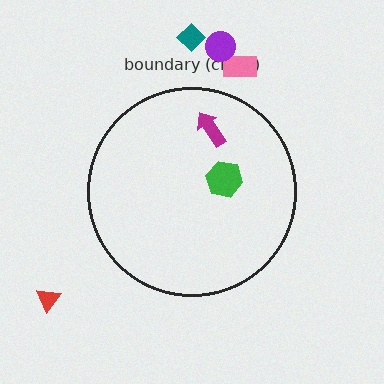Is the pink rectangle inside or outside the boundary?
Outside.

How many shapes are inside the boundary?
2 inside, 4 outside.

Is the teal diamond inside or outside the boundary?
Outside.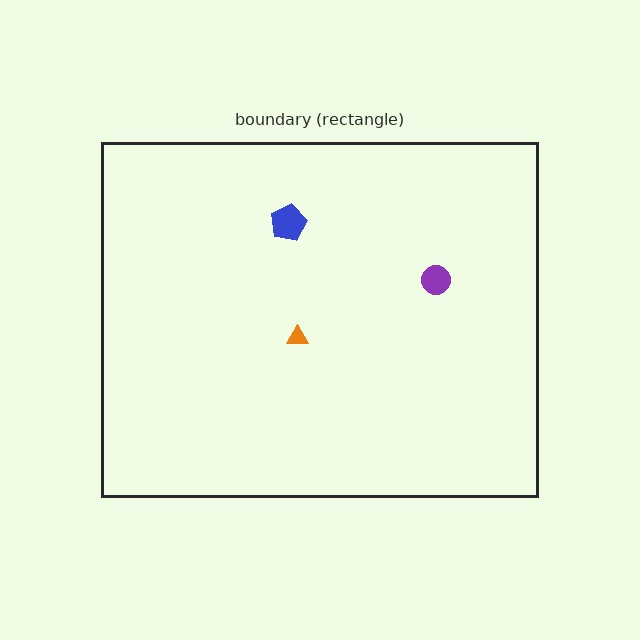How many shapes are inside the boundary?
3 inside, 0 outside.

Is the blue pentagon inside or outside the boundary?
Inside.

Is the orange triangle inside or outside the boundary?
Inside.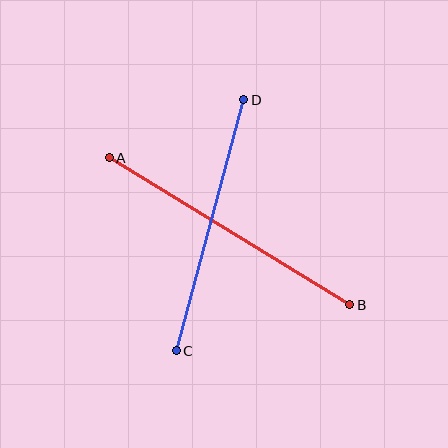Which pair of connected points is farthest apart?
Points A and B are farthest apart.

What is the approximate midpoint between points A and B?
The midpoint is at approximately (230, 231) pixels.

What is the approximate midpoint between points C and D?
The midpoint is at approximately (210, 225) pixels.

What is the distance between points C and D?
The distance is approximately 260 pixels.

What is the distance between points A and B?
The distance is approximately 282 pixels.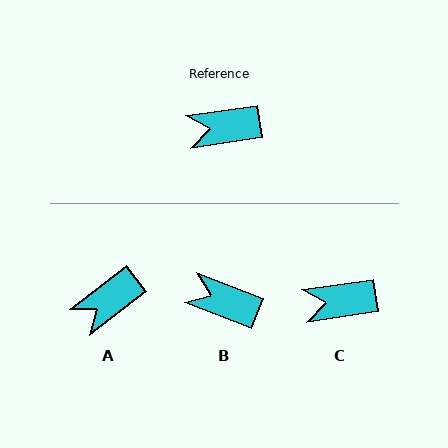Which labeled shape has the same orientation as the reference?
C.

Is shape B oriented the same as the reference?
No, it is off by about 30 degrees.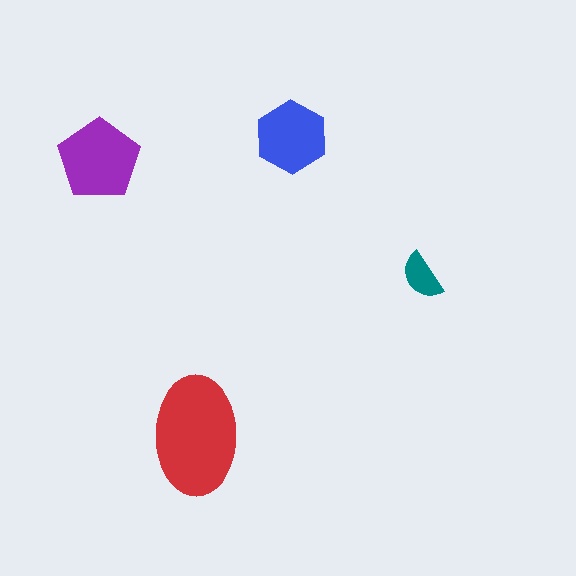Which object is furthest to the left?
The purple pentagon is leftmost.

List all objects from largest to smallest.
The red ellipse, the purple pentagon, the blue hexagon, the teal semicircle.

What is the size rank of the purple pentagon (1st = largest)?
2nd.